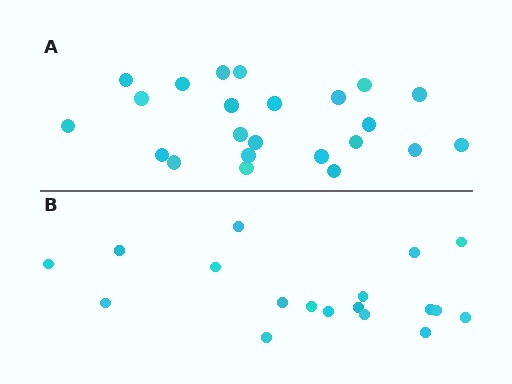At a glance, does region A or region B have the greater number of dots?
Region A (the top region) has more dots.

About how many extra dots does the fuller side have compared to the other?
Region A has about 5 more dots than region B.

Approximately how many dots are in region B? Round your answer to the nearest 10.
About 20 dots. (The exact count is 18, which rounds to 20.)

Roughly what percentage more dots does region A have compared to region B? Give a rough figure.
About 30% more.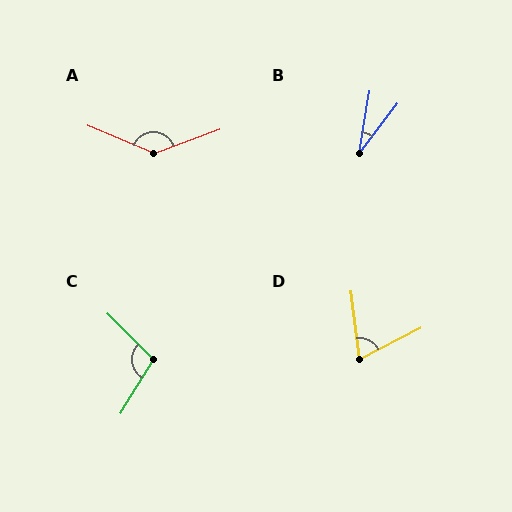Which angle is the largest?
A, at approximately 137 degrees.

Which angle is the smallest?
B, at approximately 28 degrees.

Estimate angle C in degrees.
Approximately 104 degrees.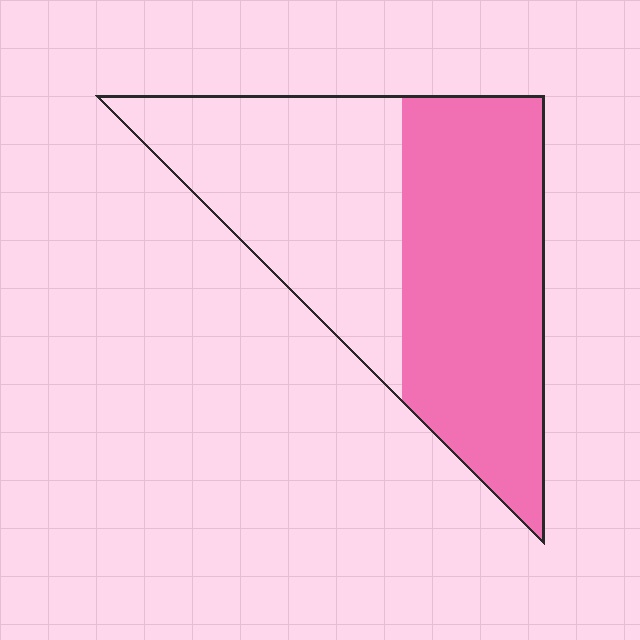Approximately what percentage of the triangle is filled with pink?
Approximately 55%.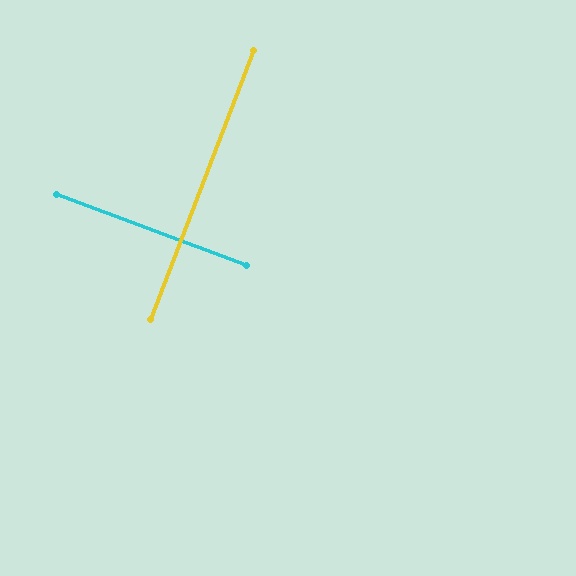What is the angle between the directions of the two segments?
Approximately 89 degrees.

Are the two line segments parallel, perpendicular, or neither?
Perpendicular — they meet at approximately 89°.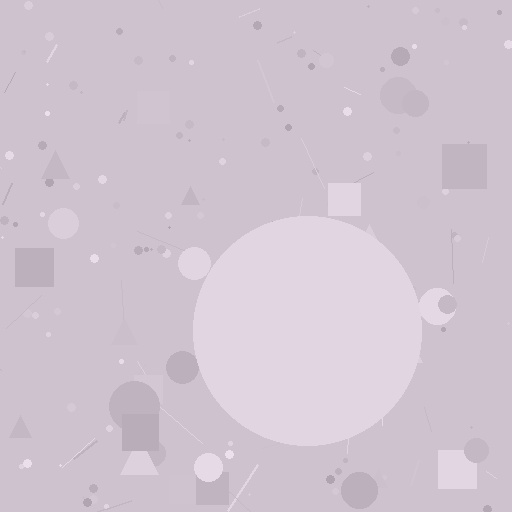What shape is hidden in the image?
A circle is hidden in the image.